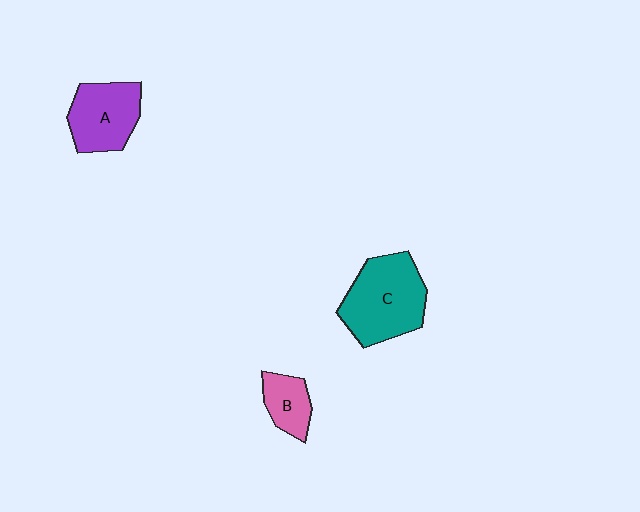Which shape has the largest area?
Shape C (teal).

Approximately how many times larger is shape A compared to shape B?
Approximately 1.7 times.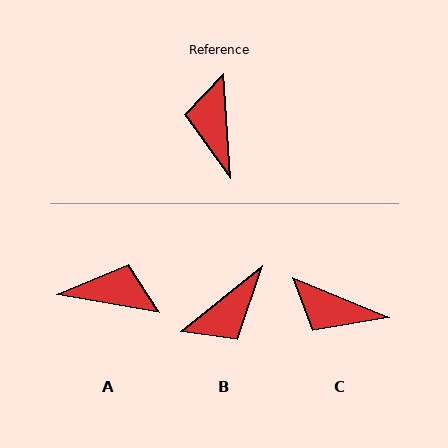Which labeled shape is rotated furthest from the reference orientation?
B, about 125 degrees away.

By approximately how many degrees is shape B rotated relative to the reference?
Approximately 125 degrees counter-clockwise.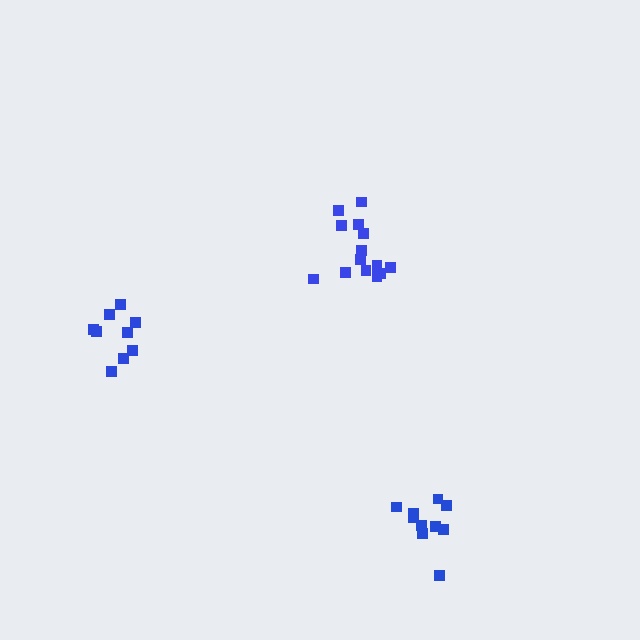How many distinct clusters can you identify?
There are 3 distinct clusters.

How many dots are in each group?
Group 1: 14 dots, Group 2: 9 dots, Group 3: 10 dots (33 total).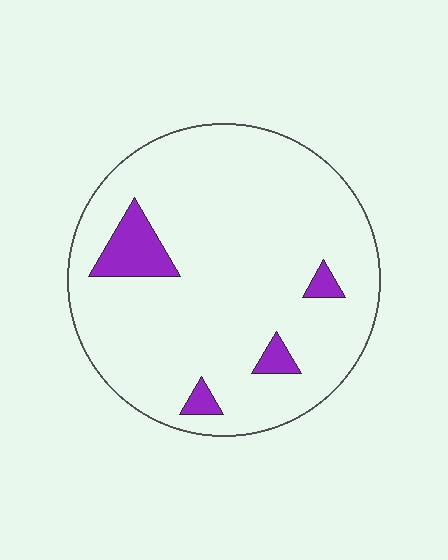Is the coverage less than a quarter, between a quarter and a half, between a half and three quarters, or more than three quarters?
Less than a quarter.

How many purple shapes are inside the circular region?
4.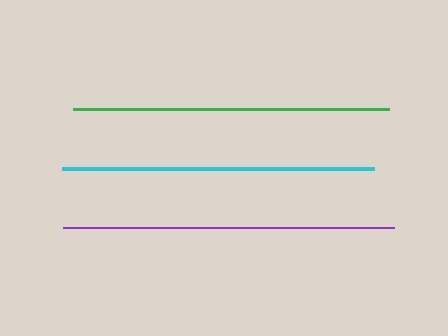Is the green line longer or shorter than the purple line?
The purple line is longer than the green line.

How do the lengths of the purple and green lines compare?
The purple and green lines are approximately the same length.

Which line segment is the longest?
The purple line is the longest at approximately 331 pixels.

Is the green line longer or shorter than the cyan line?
The green line is longer than the cyan line.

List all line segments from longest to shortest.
From longest to shortest: purple, green, cyan.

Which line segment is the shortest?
The cyan line is the shortest at approximately 311 pixels.